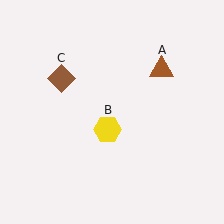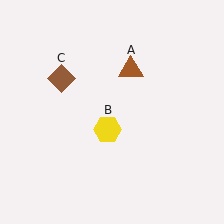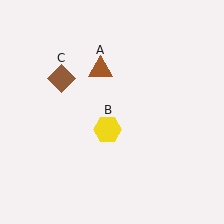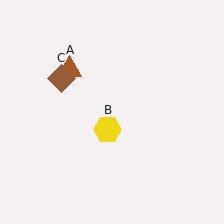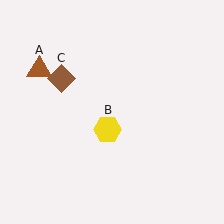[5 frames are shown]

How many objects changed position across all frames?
1 object changed position: brown triangle (object A).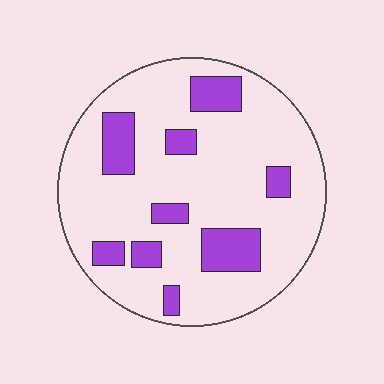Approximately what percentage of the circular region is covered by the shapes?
Approximately 20%.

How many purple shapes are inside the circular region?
9.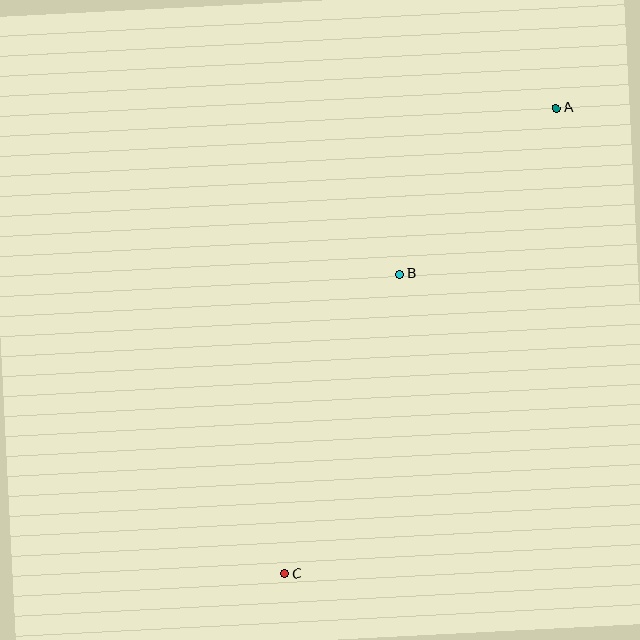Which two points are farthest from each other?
Points A and C are farthest from each other.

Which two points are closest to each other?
Points A and B are closest to each other.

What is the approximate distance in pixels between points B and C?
The distance between B and C is approximately 321 pixels.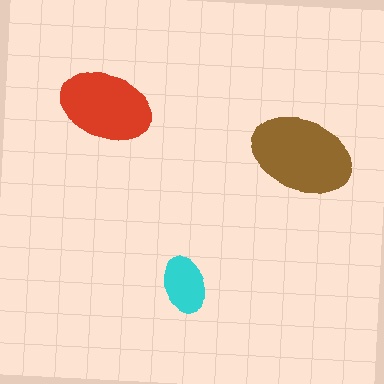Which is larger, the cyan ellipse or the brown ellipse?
The brown one.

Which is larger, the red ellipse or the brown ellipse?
The brown one.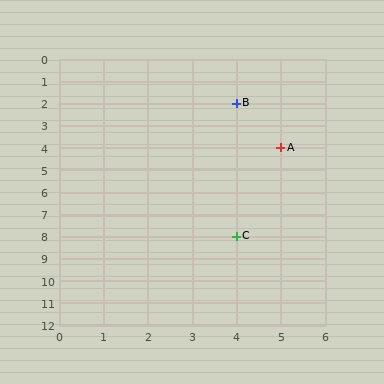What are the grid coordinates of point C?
Point C is at grid coordinates (4, 8).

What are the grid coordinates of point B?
Point B is at grid coordinates (4, 2).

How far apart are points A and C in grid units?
Points A and C are 1 column and 4 rows apart (about 4.1 grid units diagonally).